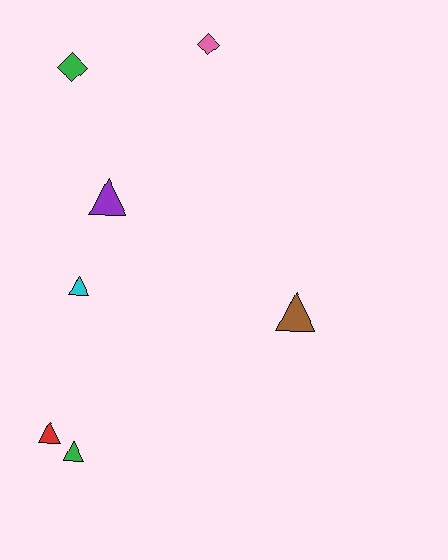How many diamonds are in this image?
There are 2 diamonds.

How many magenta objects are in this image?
There are no magenta objects.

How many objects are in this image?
There are 7 objects.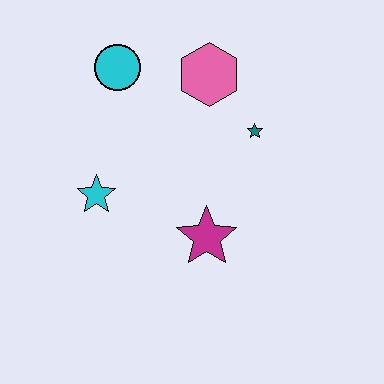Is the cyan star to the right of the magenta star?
No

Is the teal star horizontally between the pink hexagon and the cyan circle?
No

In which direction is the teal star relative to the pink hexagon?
The teal star is below the pink hexagon.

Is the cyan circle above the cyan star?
Yes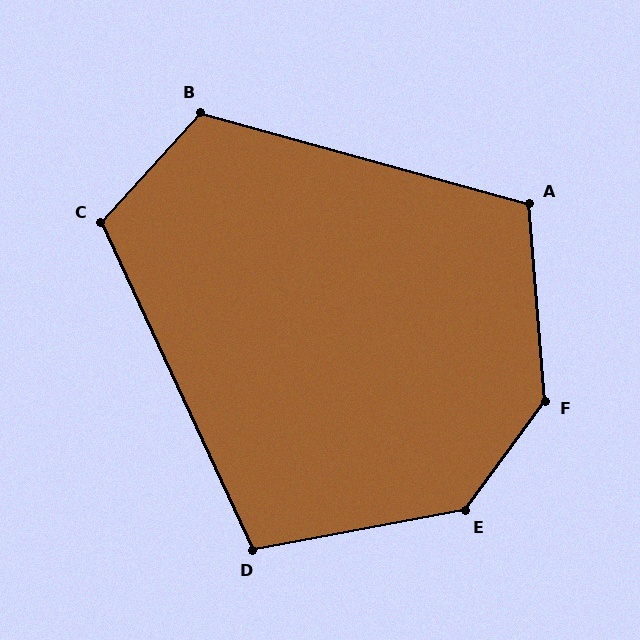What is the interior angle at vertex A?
Approximately 110 degrees (obtuse).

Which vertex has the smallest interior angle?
D, at approximately 104 degrees.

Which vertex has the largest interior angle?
F, at approximately 139 degrees.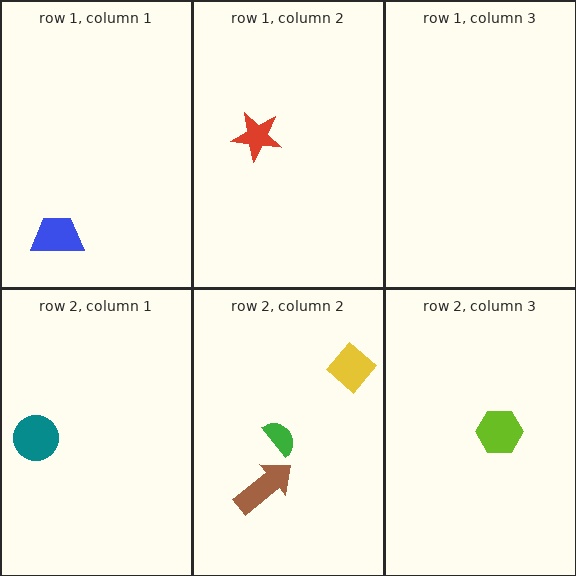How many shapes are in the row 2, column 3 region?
1.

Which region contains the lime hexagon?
The row 2, column 3 region.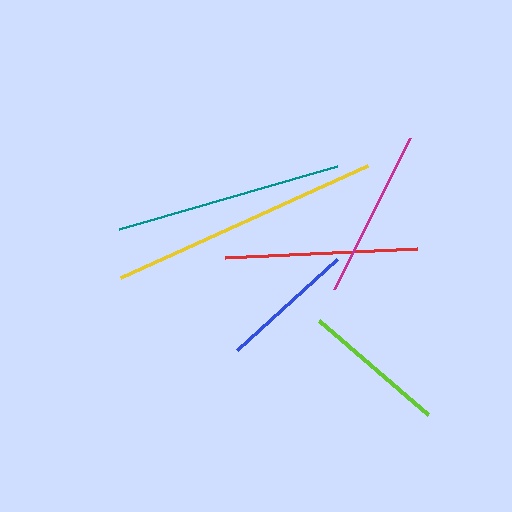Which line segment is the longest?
The yellow line is the longest at approximately 271 pixels.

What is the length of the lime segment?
The lime segment is approximately 144 pixels long.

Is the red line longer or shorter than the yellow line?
The yellow line is longer than the red line.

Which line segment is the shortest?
The blue line is the shortest at approximately 135 pixels.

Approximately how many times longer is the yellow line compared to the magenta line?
The yellow line is approximately 1.6 times the length of the magenta line.